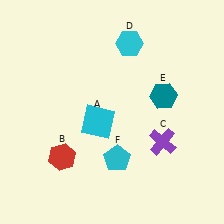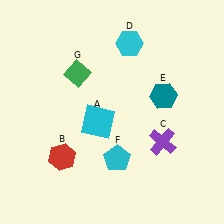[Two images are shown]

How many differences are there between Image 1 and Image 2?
There is 1 difference between the two images.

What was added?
A green diamond (G) was added in Image 2.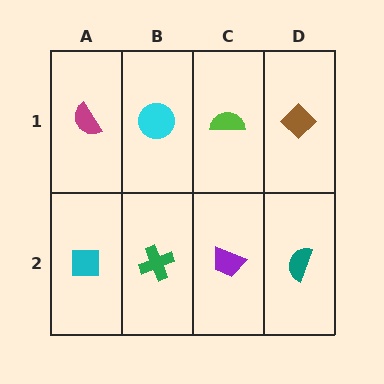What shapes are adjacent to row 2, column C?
A lime semicircle (row 1, column C), a green cross (row 2, column B), a teal semicircle (row 2, column D).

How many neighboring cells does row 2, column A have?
2.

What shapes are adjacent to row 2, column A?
A magenta semicircle (row 1, column A), a green cross (row 2, column B).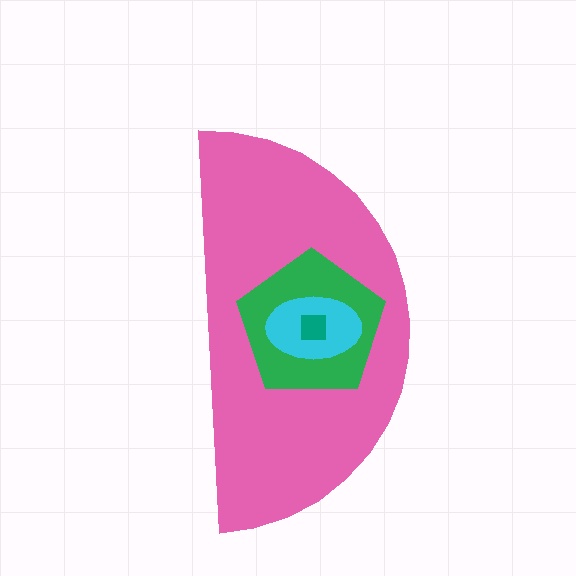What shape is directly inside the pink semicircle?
The green pentagon.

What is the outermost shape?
The pink semicircle.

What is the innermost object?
The teal square.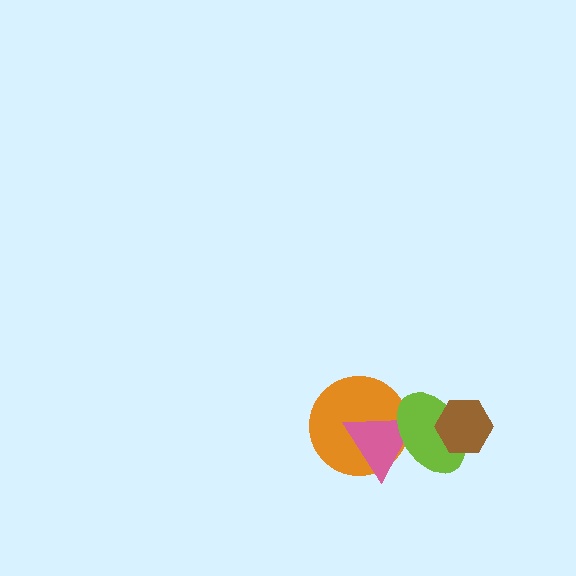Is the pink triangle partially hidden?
Yes, it is partially covered by another shape.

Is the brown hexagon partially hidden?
No, no other shape covers it.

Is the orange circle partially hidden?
Yes, it is partially covered by another shape.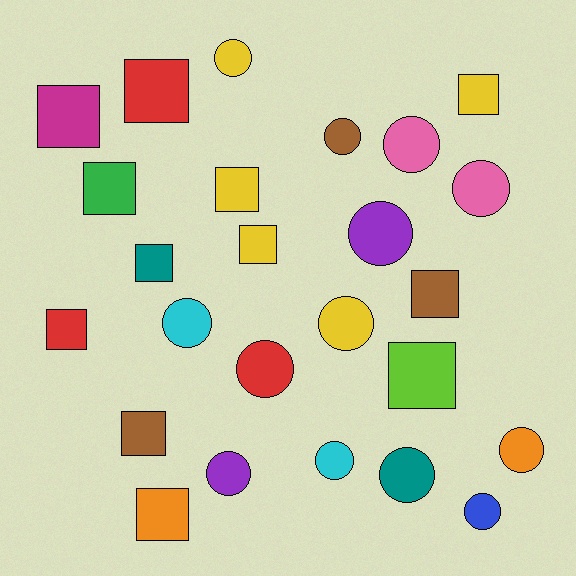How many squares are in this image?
There are 12 squares.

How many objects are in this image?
There are 25 objects.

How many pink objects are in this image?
There are 2 pink objects.